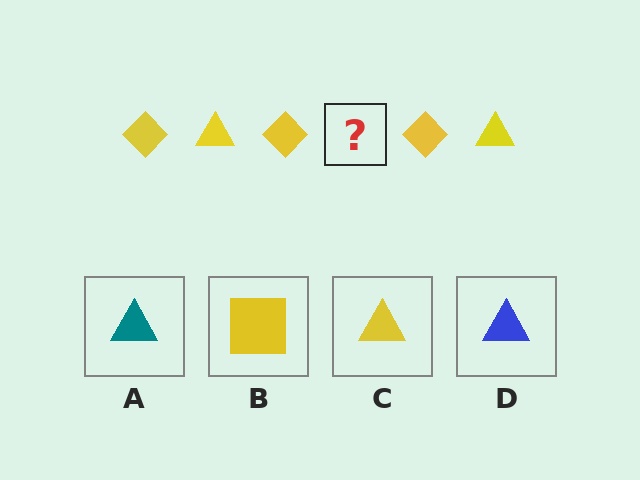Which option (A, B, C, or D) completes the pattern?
C.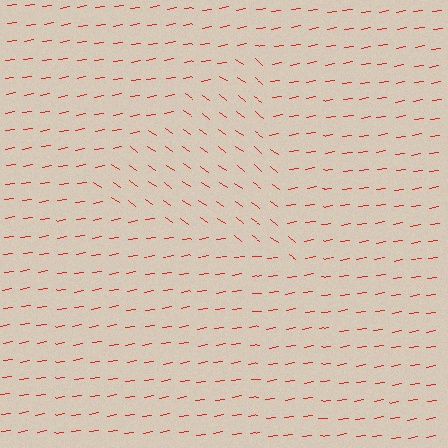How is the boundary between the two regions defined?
The boundary is defined purely by a change in line orientation (approximately 45 degrees difference). All lines are the same color and thickness.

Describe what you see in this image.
The image is filled with small red line segments. A triangle region in the image has lines oriented differently from the surrounding lines, creating a visible texture boundary.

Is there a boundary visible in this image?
Yes, there is a texture boundary formed by a change in line orientation.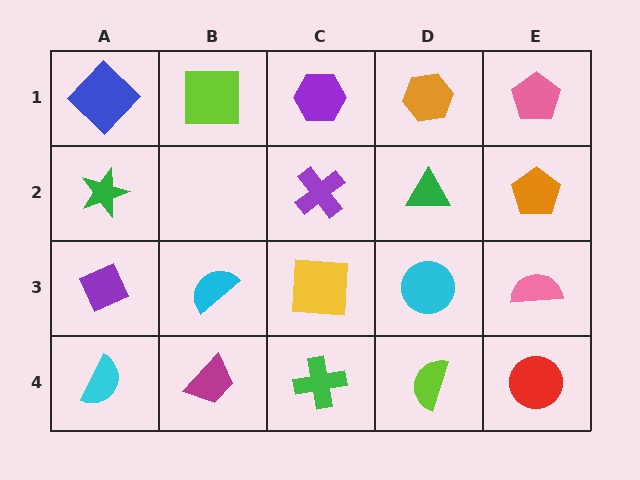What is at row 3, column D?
A cyan circle.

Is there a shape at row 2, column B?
No, that cell is empty.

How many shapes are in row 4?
5 shapes.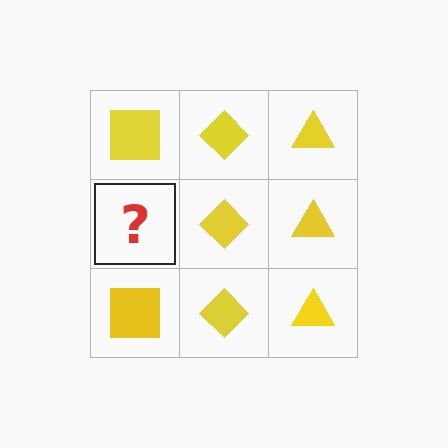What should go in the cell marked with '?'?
The missing cell should contain a yellow square.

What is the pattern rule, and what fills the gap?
The rule is that each column has a consistent shape. The gap should be filled with a yellow square.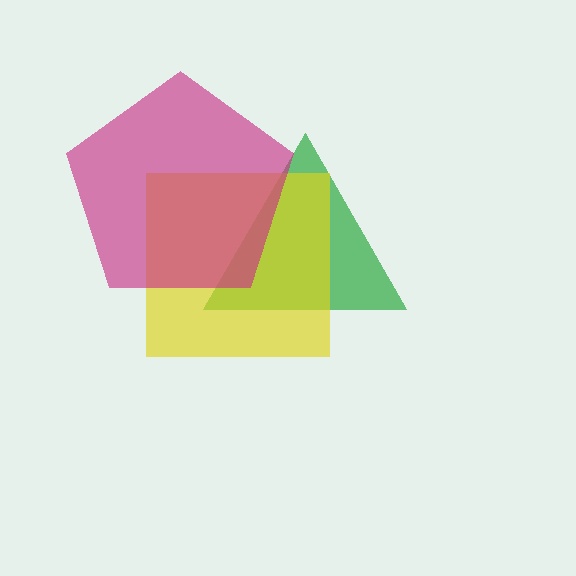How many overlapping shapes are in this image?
There are 3 overlapping shapes in the image.